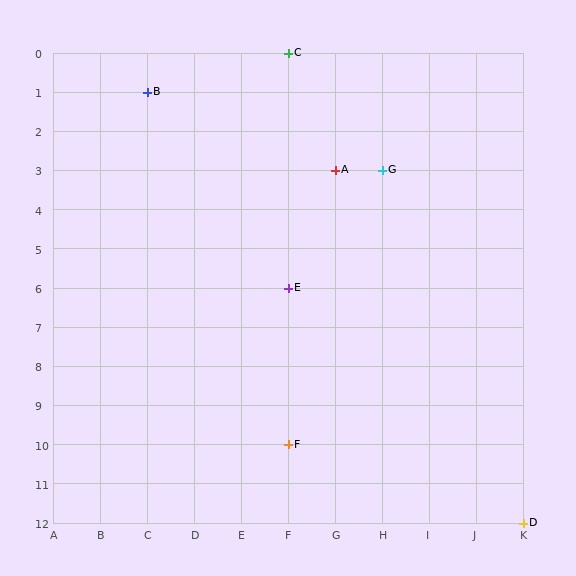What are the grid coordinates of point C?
Point C is at grid coordinates (F, 0).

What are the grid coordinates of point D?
Point D is at grid coordinates (K, 12).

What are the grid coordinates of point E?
Point E is at grid coordinates (F, 6).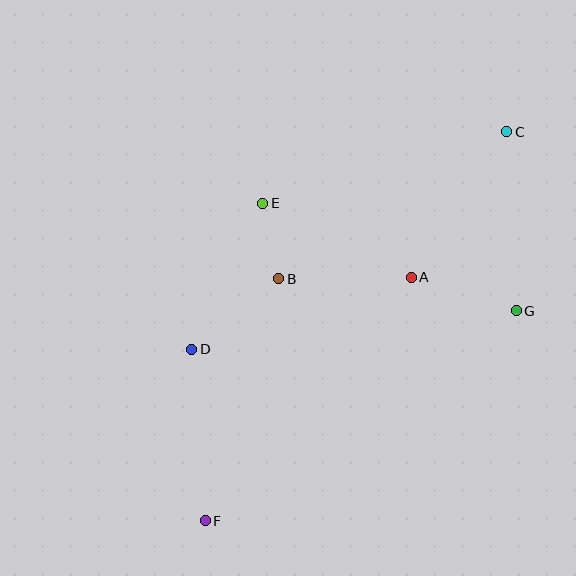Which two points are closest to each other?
Points B and E are closest to each other.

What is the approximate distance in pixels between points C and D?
The distance between C and D is approximately 383 pixels.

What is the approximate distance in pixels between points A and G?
The distance between A and G is approximately 110 pixels.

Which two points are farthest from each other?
Points C and F are farthest from each other.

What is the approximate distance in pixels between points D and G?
The distance between D and G is approximately 327 pixels.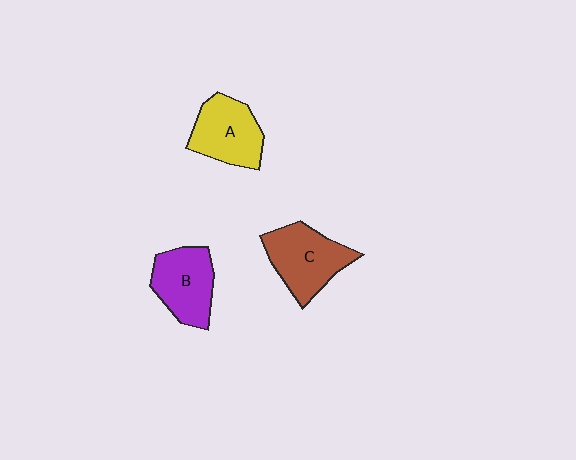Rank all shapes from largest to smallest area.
From largest to smallest: C (brown), A (yellow), B (purple).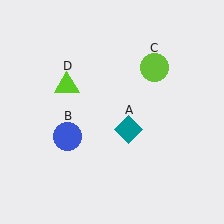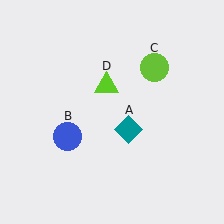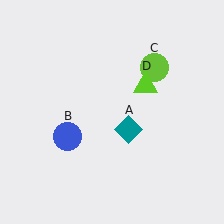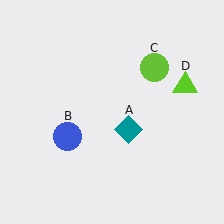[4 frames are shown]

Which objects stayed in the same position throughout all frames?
Teal diamond (object A) and blue circle (object B) and lime circle (object C) remained stationary.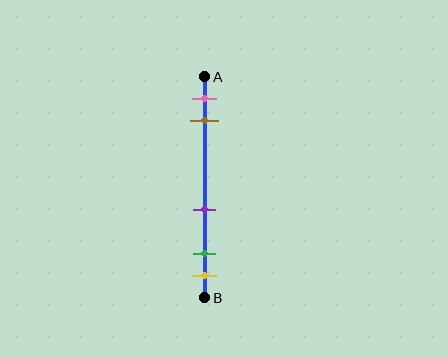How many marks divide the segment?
There are 5 marks dividing the segment.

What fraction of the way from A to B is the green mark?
The green mark is approximately 80% (0.8) of the way from A to B.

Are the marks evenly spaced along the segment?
No, the marks are not evenly spaced.